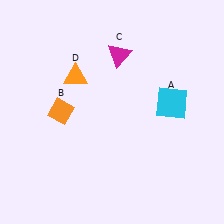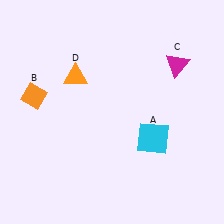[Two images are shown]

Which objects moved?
The objects that moved are: the cyan square (A), the orange diamond (B), the magenta triangle (C).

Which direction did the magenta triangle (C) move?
The magenta triangle (C) moved right.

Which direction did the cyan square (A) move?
The cyan square (A) moved down.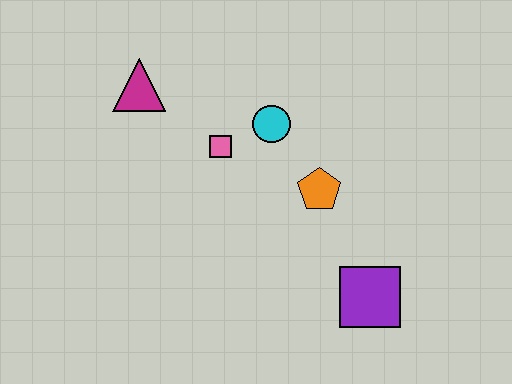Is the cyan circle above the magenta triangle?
No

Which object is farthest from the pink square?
The purple square is farthest from the pink square.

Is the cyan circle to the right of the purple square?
No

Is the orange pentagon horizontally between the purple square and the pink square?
Yes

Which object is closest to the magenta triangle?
The pink square is closest to the magenta triangle.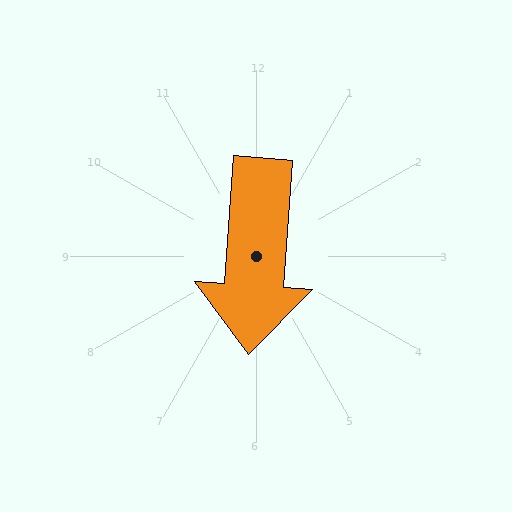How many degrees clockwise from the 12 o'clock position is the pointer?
Approximately 184 degrees.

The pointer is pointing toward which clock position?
Roughly 6 o'clock.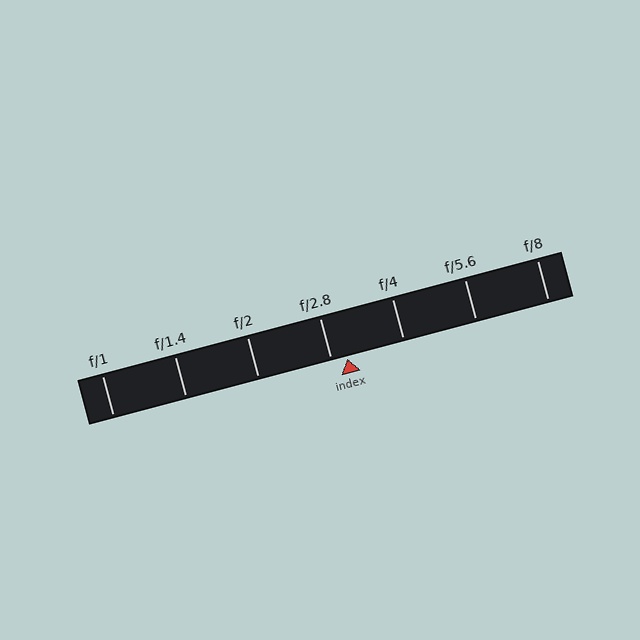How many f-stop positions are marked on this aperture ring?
There are 7 f-stop positions marked.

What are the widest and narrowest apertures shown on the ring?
The widest aperture shown is f/1 and the narrowest is f/8.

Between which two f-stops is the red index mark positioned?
The index mark is between f/2.8 and f/4.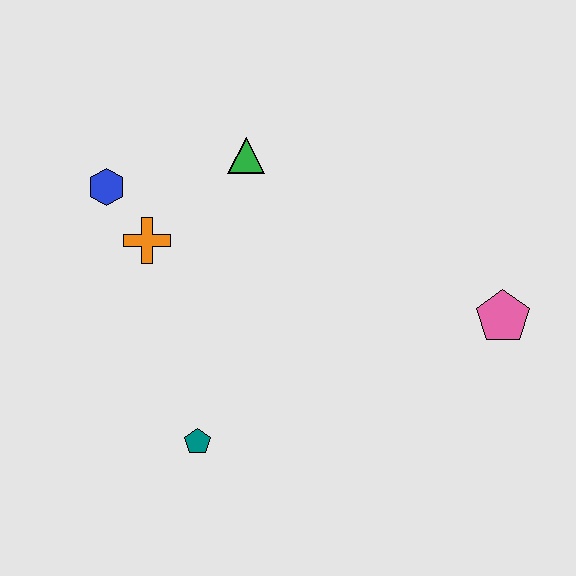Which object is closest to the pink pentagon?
The green triangle is closest to the pink pentagon.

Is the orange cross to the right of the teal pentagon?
No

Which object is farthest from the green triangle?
The pink pentagon is farthest from the green triangle.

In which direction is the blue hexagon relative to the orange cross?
The blue hexagon is above the orange cross.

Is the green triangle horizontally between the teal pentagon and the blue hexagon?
No